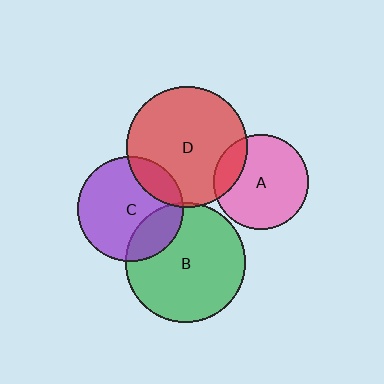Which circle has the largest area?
Circle D (red).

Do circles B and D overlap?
Yes.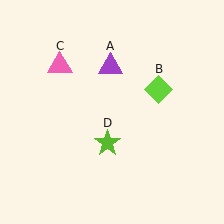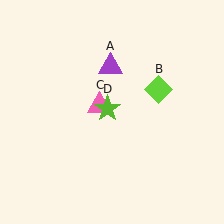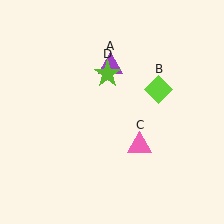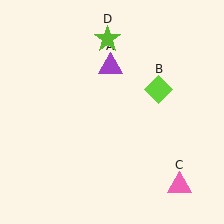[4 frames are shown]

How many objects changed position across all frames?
2 objects changed position: pink triangle (object C), lime star (object D).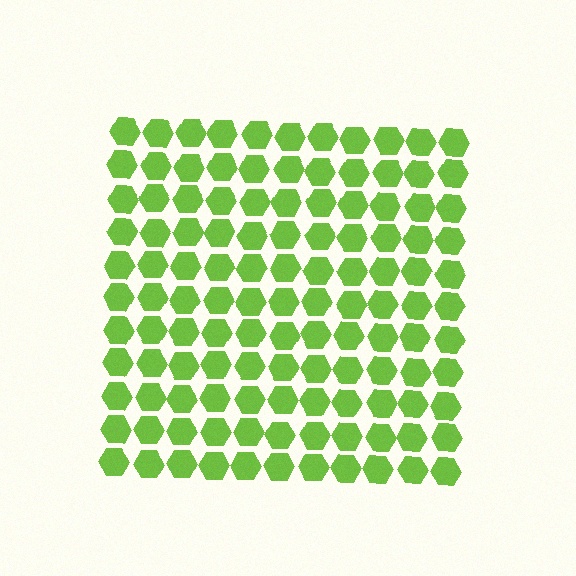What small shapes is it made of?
It is made of small hexagons.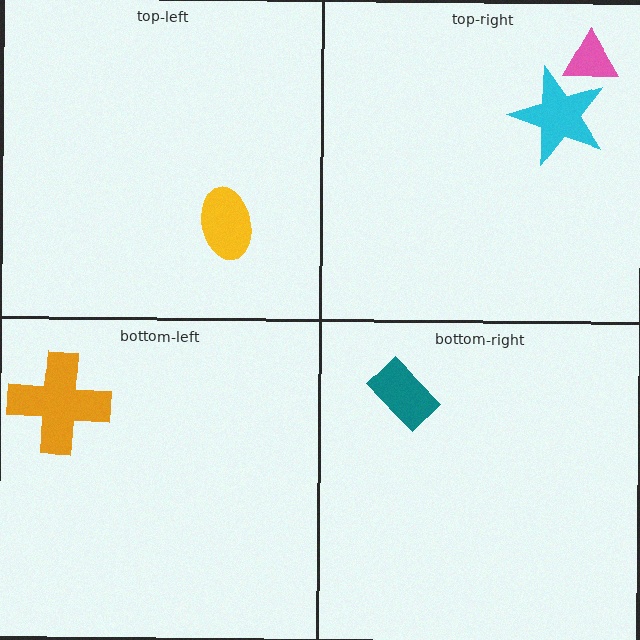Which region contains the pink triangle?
The top-right region.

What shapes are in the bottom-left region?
The orange cross.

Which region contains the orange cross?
The bottom-left region.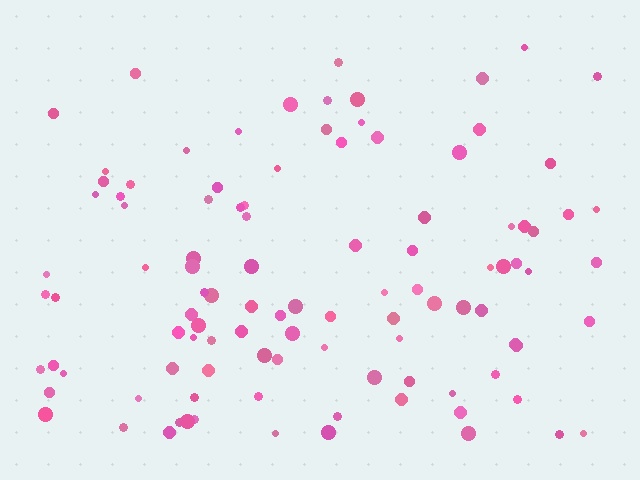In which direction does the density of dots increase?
From top to bottom, with the bottom side densest.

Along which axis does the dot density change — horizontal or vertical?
Vertical.